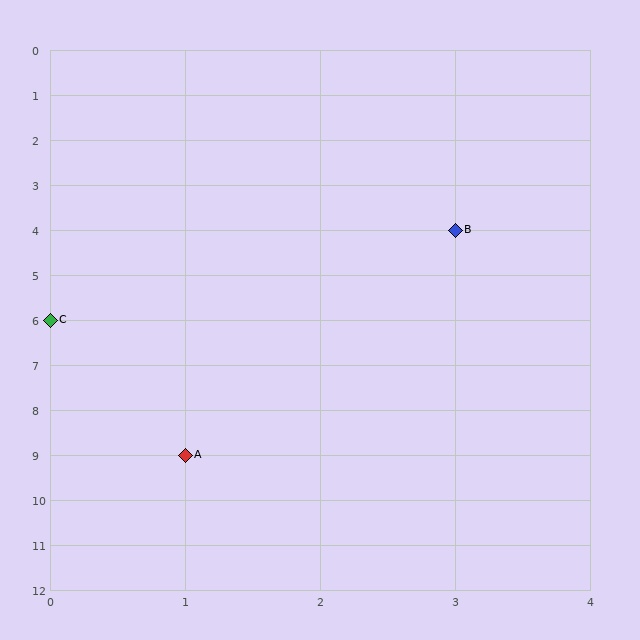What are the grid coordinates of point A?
Point A is at grid coordinates (1, 9).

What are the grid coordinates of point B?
Point B is at grid coordinates (3, 4).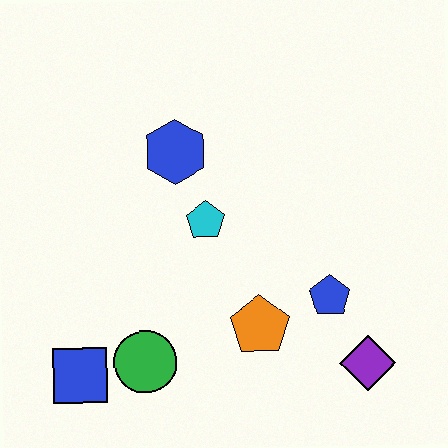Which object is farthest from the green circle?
The purple diamond is farthest from the green circle.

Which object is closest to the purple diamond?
The blue pentagon is closest to the purple diamond.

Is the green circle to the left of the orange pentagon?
Yes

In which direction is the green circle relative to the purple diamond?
The green circle is to the left of the purple diamond.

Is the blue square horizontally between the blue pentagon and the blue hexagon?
No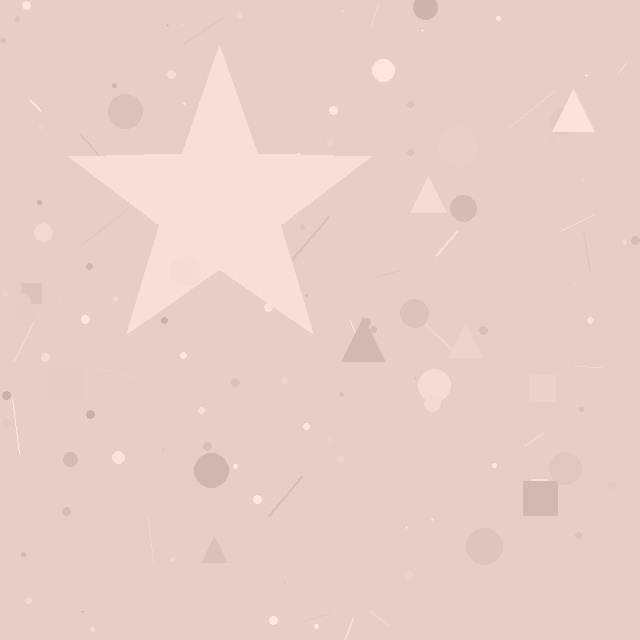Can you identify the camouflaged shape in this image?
The camouflaged shape is a star.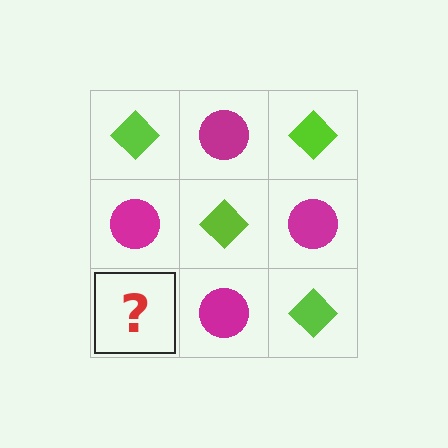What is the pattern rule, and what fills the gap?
The rule is that it alternates lime diamond and magenta circle in a checkerboard pattern. The gap should be filled with a lime diamond.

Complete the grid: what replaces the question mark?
The question mark should be replaced with a lime diamond.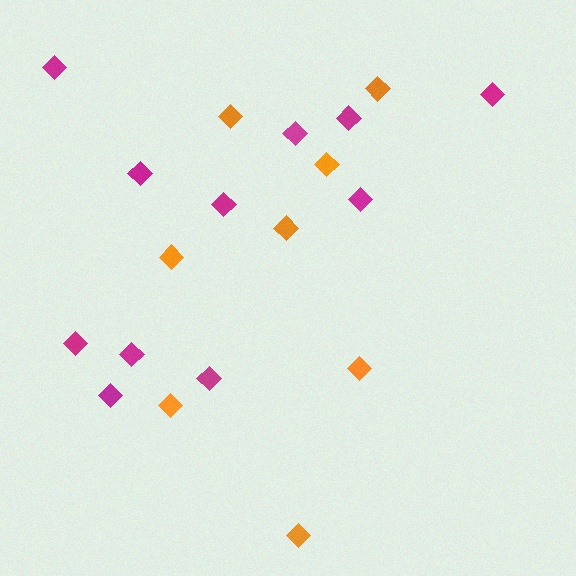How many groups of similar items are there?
There are 2 groups: one group of orange diamonds (8) and one group of magenta diamonds (11).